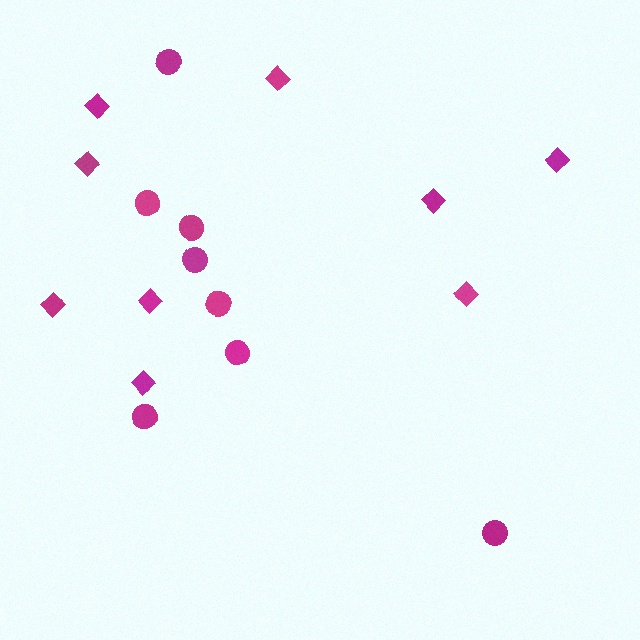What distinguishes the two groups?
There are 2 groups: one group of circles (8) and one group of diamonds (9).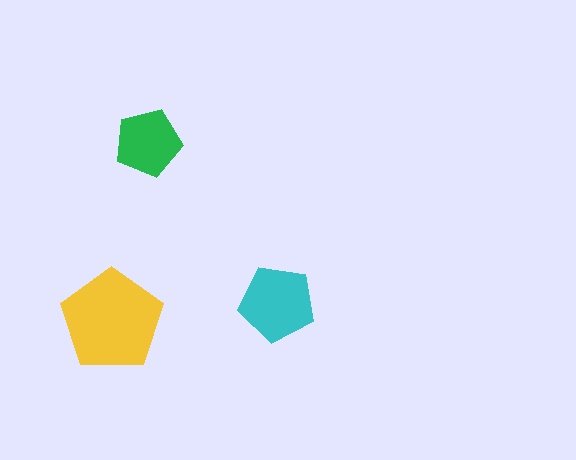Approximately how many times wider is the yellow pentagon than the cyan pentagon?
About 1.5 times wider.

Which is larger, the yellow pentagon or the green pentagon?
The yellow one.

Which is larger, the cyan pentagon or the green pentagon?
The cyan one.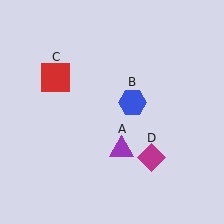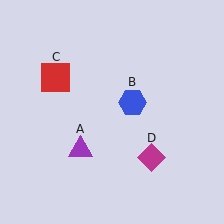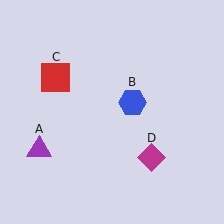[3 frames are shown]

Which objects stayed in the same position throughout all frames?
Blue hexagon (object B) and red square (object C) and magenta diamond (object D) remained stationary.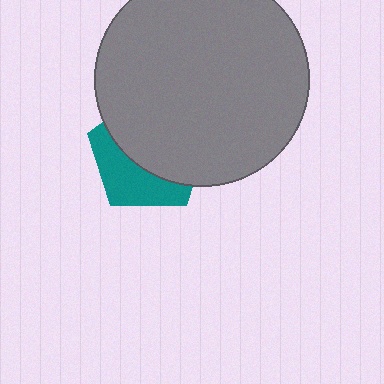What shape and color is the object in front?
The object in front is a gray circle.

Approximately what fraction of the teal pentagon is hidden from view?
Roughly 62% of the teal pentagon is hidden behind the gray circle.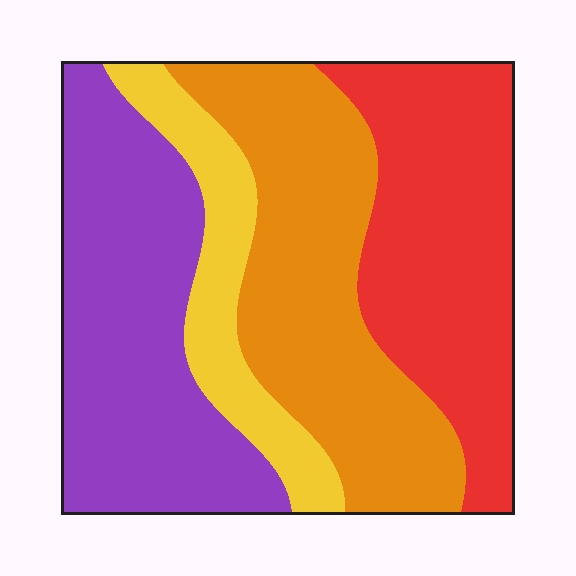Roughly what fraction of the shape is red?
Red takes up between a sixth and a third of the shape.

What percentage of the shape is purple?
Purple takes up about one third (1/3) of the shape.